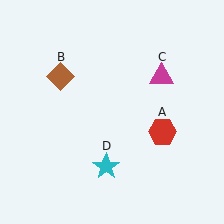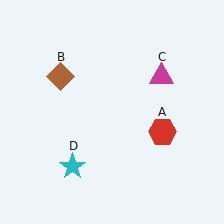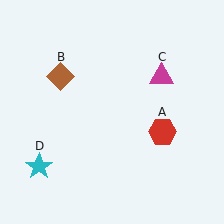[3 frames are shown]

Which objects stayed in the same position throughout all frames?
Red hexagon (object A) and brown diamond (object B) and magenta triangle (object C) remained stationary.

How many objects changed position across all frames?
1 object changed position: cyan star (object D).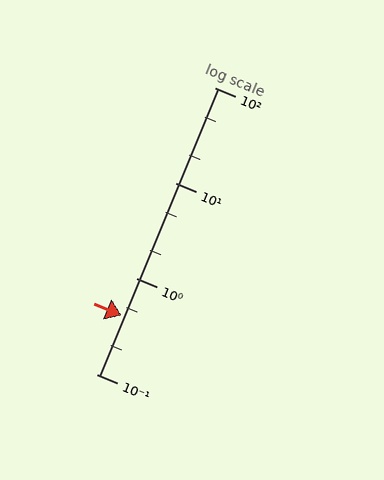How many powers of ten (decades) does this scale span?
The scale spans 3 decades, from 0.1 to 100.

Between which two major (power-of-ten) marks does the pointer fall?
The pointer is between 0.1 and 1.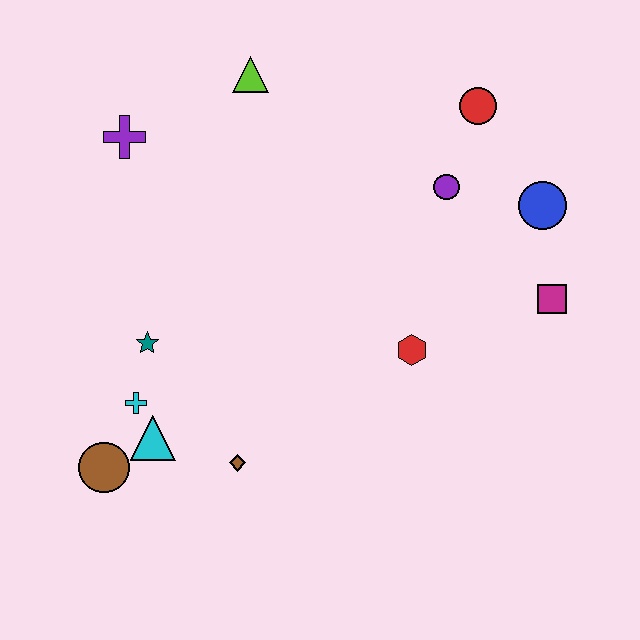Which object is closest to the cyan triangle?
The cyan cross is closest to the cyan triangle.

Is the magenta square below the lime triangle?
Yes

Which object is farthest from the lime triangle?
The brown circle is farthest from the lime triangle.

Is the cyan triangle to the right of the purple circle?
No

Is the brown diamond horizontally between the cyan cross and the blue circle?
Yes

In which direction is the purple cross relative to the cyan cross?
The purple cross is above the cyan cross.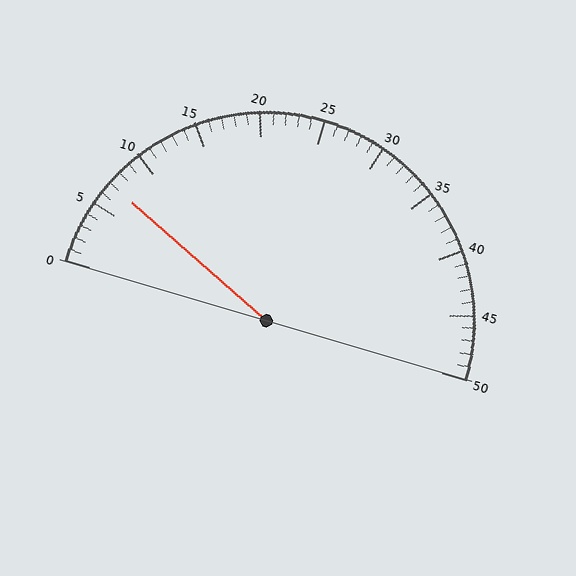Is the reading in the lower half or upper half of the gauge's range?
The reading is in the lower half of the range (0 to 50).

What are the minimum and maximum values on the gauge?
The gauge ranges from 0 to 50.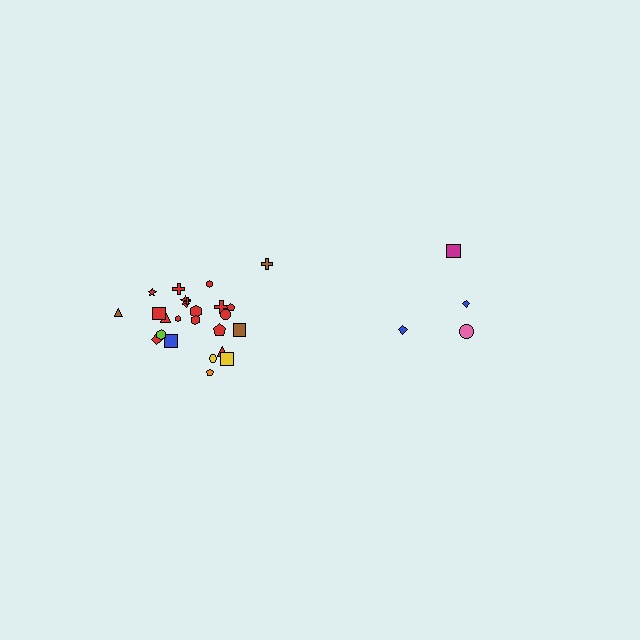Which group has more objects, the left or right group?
The left group.